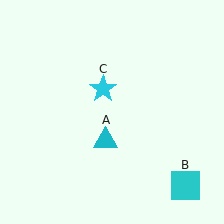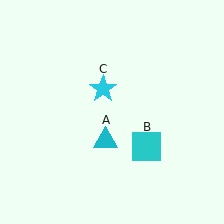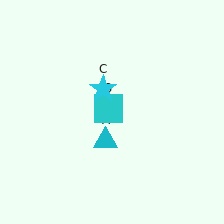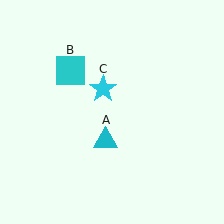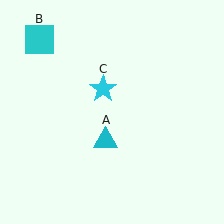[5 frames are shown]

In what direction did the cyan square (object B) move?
The cyan square (object B) moved up and to the left.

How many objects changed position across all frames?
1 object changed position: cyan square (object B).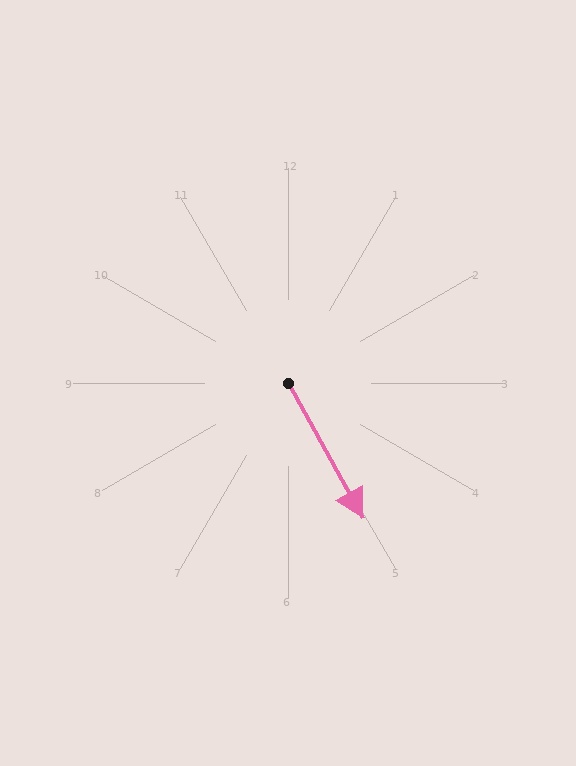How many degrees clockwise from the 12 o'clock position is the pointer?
Approximately 151 degrees.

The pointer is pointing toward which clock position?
Roughly 5 o'clock.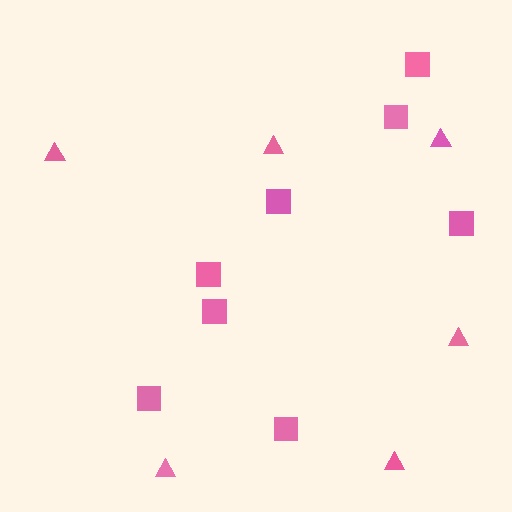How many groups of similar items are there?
There are 2 groups: one group of squares (8) and one group of triangles (6).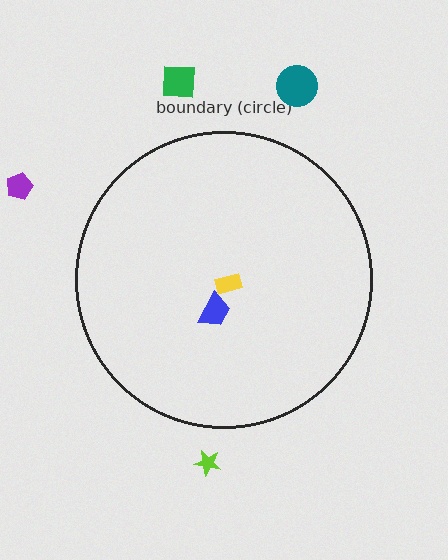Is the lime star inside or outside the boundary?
Outside.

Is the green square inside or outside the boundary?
Outside.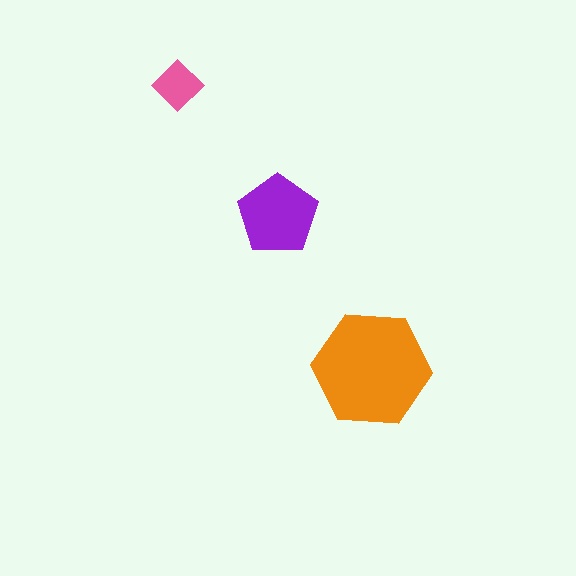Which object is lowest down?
The orange hexagon is bottommost.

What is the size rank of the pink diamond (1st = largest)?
3rd.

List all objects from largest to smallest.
The orange hexagon, the purple pentagon, the pink diamond.